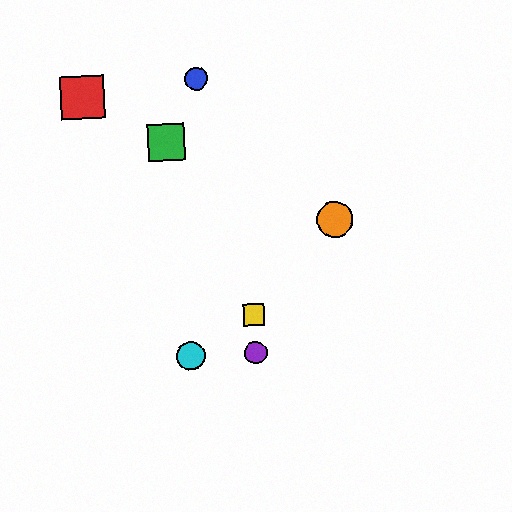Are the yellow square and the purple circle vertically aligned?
Yes, both are at x≈254.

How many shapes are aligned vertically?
2 shapes (the yellow square, the purple circle) are aligned vertically.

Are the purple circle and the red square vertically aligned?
No, the purple circle is at x≈256 and the red square is at x≈82.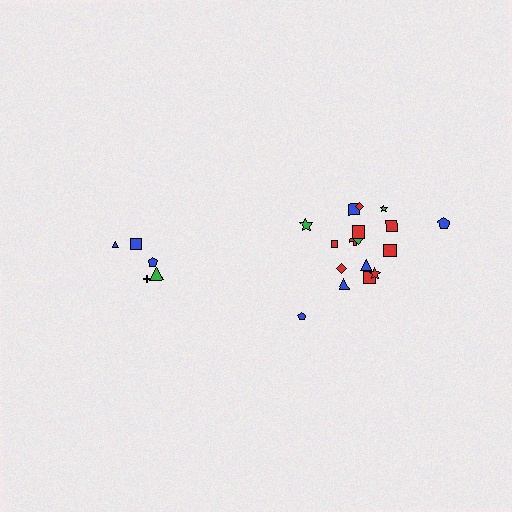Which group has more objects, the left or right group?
The right group.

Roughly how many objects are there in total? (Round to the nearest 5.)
Roughly 25 objects in total.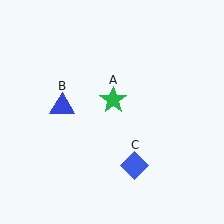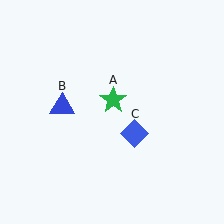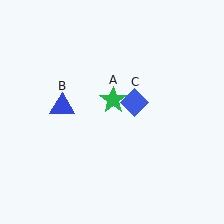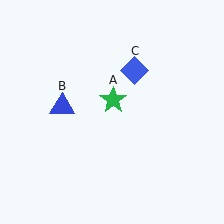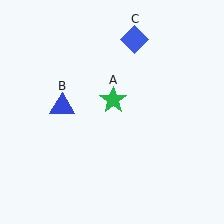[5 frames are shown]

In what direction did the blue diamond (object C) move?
The blue diamond (object C) moved up.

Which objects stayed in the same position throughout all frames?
Green star (object A) and blue triangle (object B) remained stationary.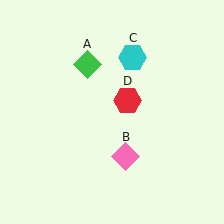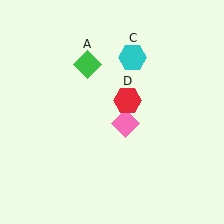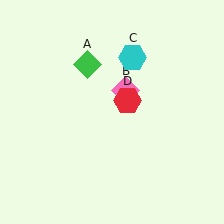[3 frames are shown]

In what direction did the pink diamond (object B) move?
The pink diamond (object B) moved up.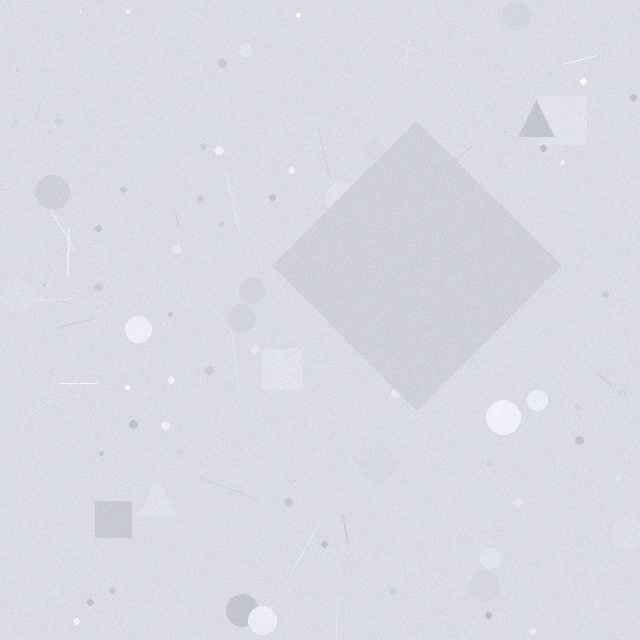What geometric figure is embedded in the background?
A diamond is embedded in the background.